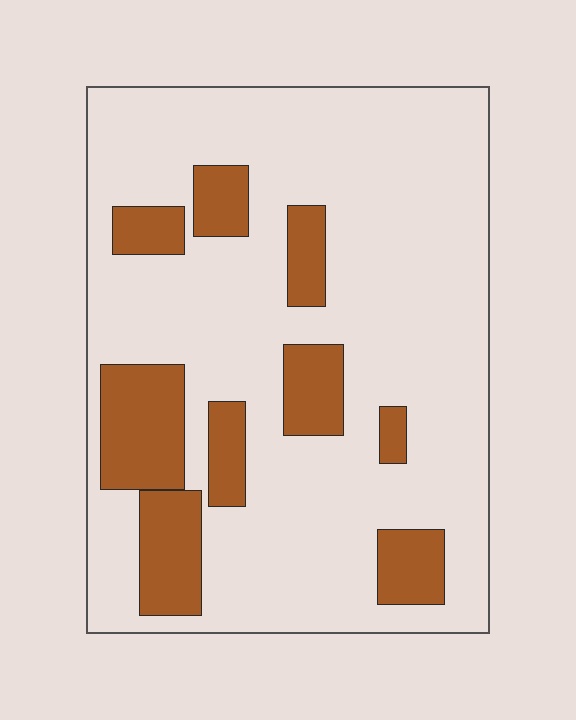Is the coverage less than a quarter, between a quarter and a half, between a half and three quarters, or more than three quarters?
Less than a quarter.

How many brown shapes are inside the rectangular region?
9.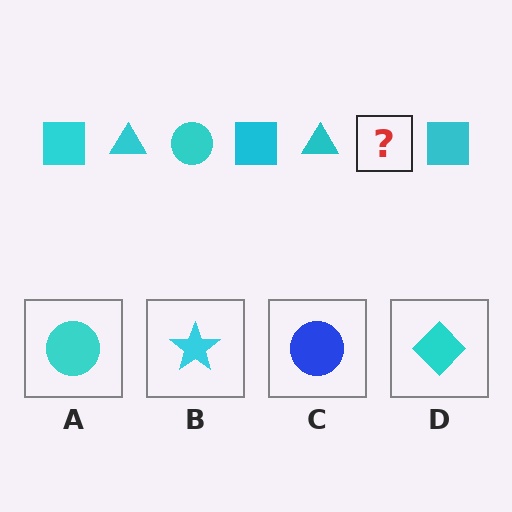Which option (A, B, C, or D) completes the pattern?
A.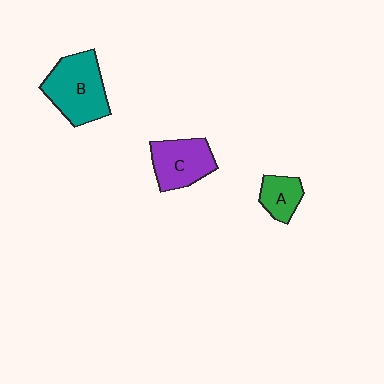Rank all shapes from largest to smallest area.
From largest to smallest: B (teal), C (purple), A (green).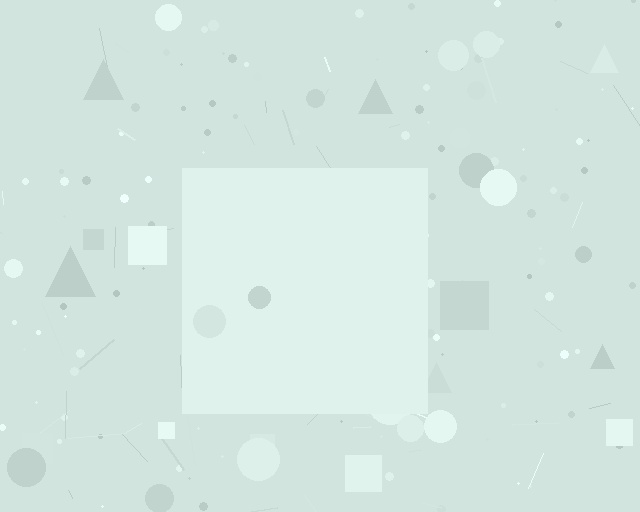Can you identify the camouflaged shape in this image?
The camouflaged shape is a square.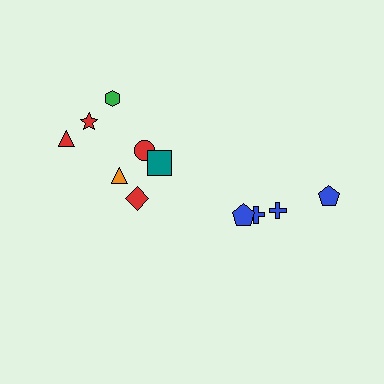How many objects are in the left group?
There are 7 objects.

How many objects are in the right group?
There are 4 objects.